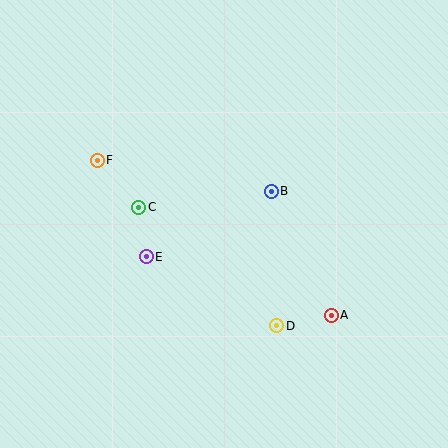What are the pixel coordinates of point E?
Point E is at (146, 257).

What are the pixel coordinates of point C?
Point C is at (139, 207).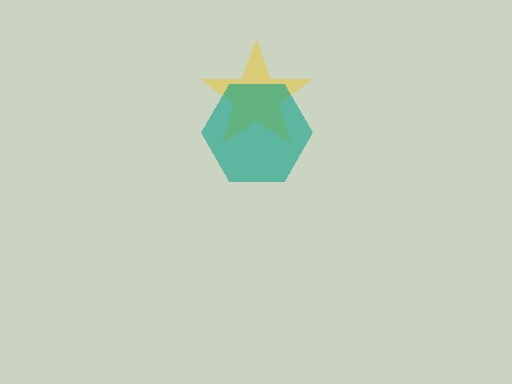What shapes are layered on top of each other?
The layered shapes are: a yellow star, a teal hexagon.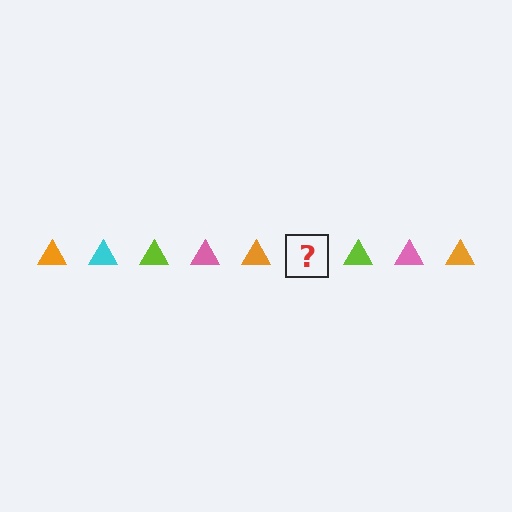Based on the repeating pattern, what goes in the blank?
The blank should be a cyan triangle.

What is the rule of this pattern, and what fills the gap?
The rule is that the pattern cycles through orange, cyan, lime, pink triangles. The gap should be filled with a cyan triangle.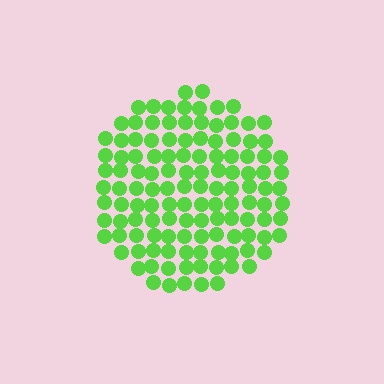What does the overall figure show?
The overall figure shows a circle.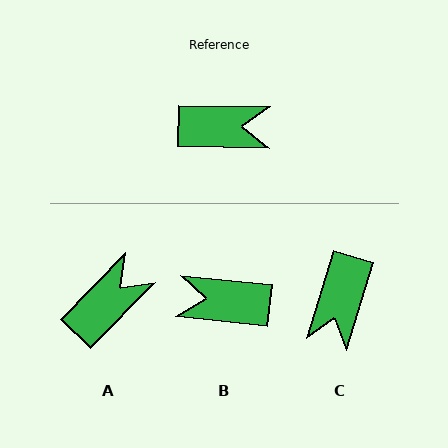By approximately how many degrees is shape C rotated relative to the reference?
Approximately 106 degrees clockwise.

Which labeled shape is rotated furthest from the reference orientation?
B, about 175 degrees away.